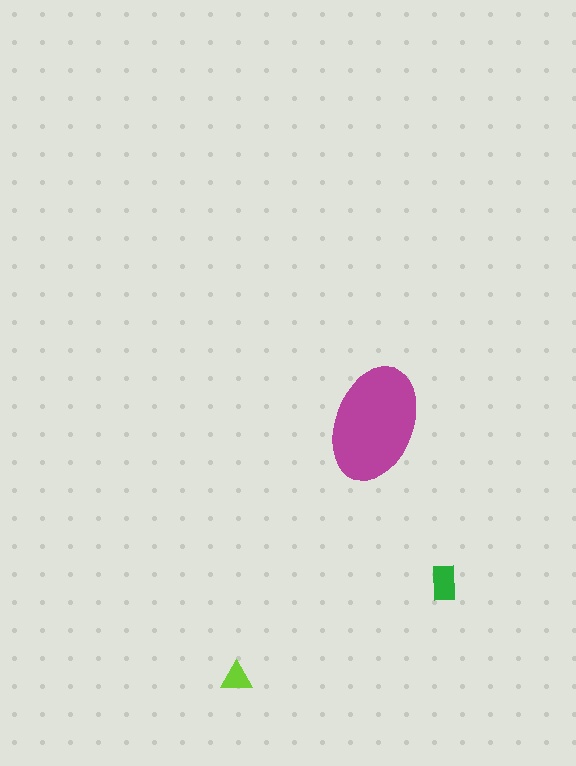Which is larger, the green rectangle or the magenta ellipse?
The magenta ellipse.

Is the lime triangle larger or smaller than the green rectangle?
Smaller.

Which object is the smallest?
The lime triangle.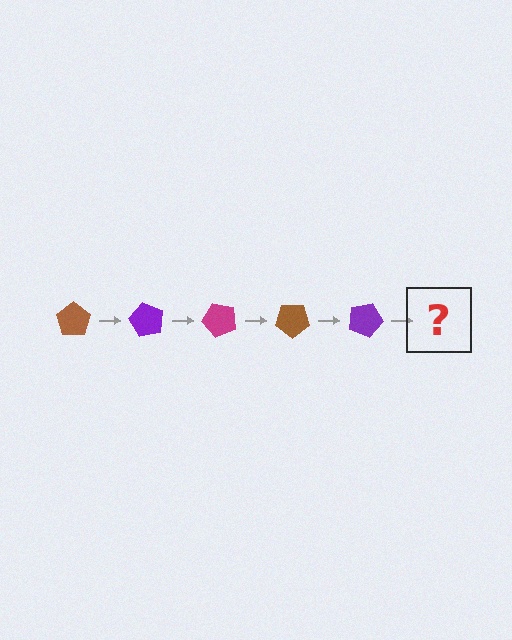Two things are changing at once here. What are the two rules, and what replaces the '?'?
The two rules are that it rotates 60 degrees each step and the color cycles through brown, purple, and magenta. The '?' should be a magenta pentagon, rotated 300 degrees from the start.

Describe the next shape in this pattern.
It should be a magenta pentagon, rotated 300 degrees from the start.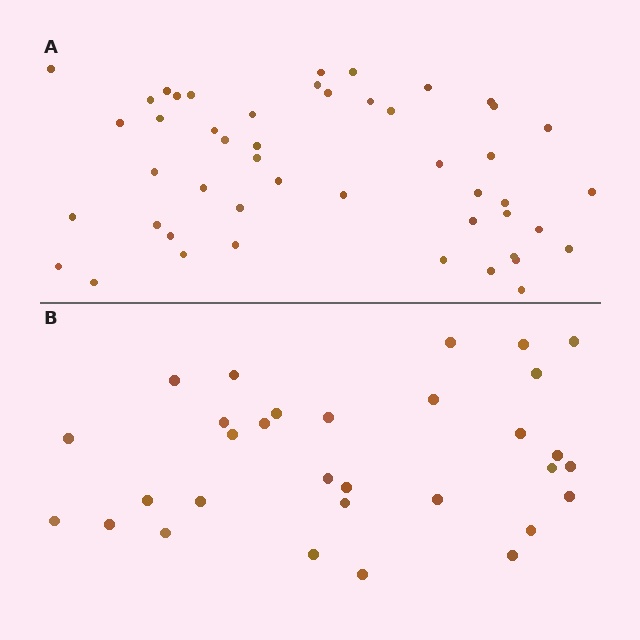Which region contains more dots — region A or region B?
Region A (the top region) has more dots.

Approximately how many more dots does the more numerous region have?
Region A has approximately 15 more dots than region B.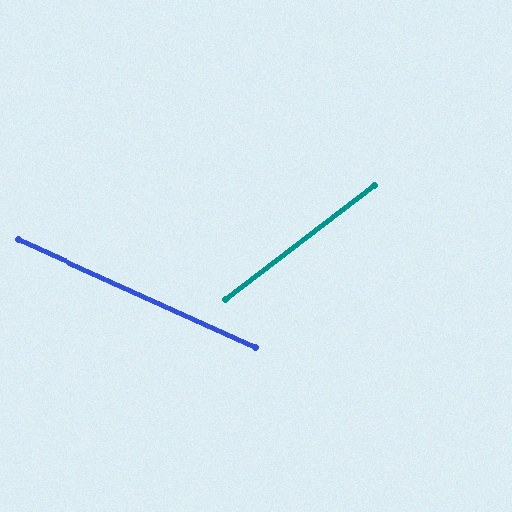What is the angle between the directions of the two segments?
Approximately 61 degrees.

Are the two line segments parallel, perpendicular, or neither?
Neither parallel nor perpendicular — they differ by about 61°.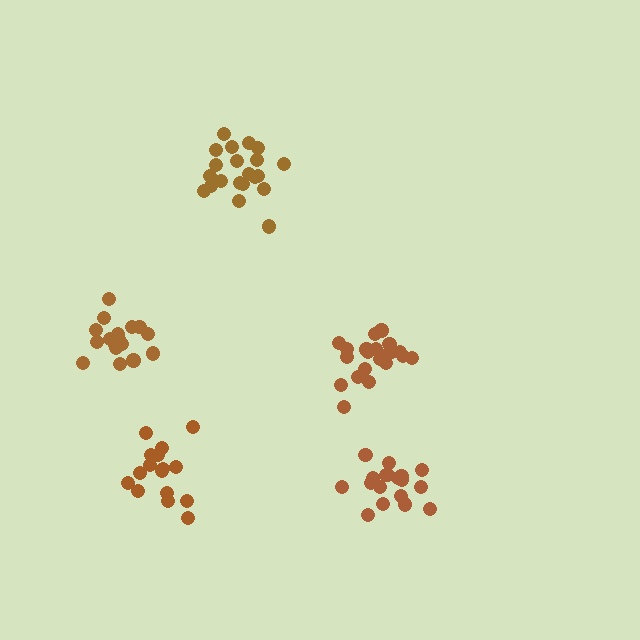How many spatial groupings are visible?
There are 5 spatial groupings.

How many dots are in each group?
Group 1: 21 dots, Group 2: 18 dots, Group 3: 16 dots, Group 4: 21 dots, Group 5: 18 dots (94 total).